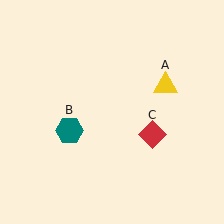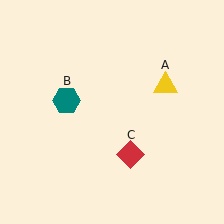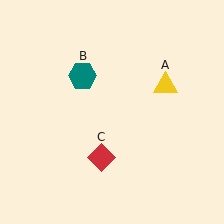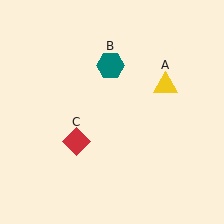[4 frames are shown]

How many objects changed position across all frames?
2 objects changed position: teal hexagon (object B), red diamond (object C).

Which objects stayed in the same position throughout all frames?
Yellow triangle (object A) remained stationary.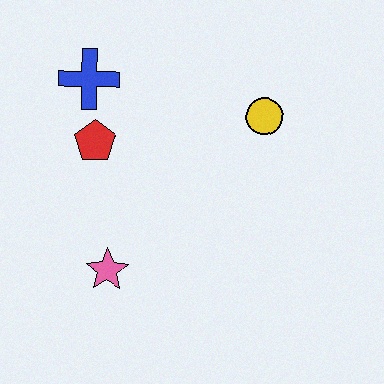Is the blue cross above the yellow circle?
Yes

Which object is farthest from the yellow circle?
The pink star is farthest from the yellow circle.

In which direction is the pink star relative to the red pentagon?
The pink star is below the red pentagon.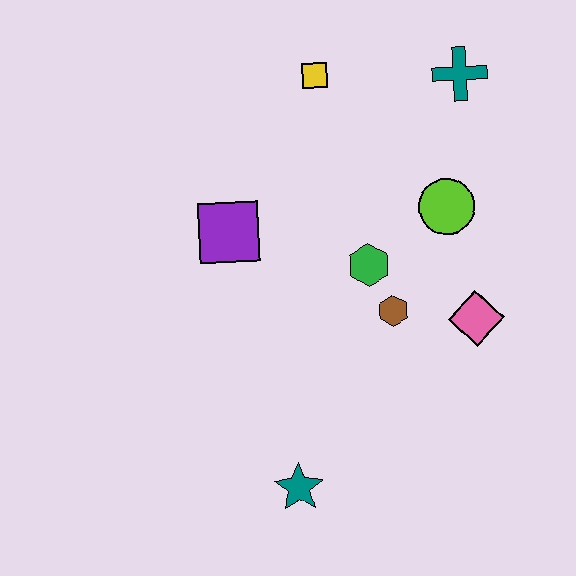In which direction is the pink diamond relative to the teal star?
The pink diamond is to the right of the teal star.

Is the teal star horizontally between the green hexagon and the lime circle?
No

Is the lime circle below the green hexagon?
No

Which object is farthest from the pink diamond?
The yellow square is farthest from the pink diamond.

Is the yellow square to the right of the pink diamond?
No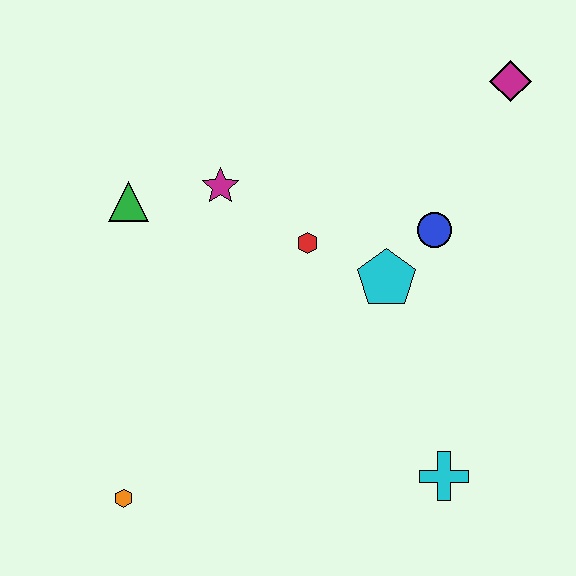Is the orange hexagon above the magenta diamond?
No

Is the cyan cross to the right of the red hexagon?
Yes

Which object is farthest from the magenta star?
The cyan cross is farthest from the magenta star.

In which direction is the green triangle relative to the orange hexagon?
The green triangle is above the orange hexagon.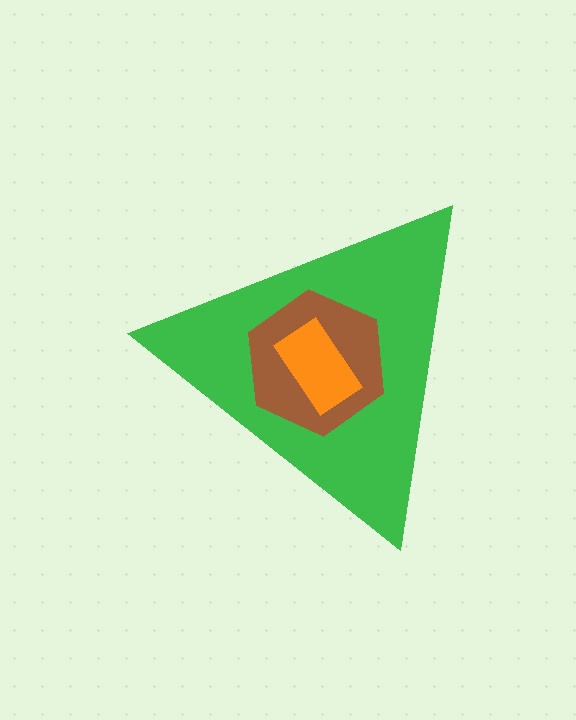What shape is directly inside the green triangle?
The brown hexagon.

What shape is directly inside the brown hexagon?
The orange rectangle.